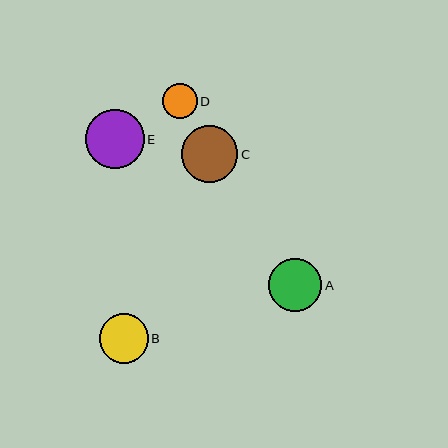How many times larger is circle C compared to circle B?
Circle C is approximately 1.2 times the size of circle B.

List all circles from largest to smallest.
From largest to smallest: E, C, A, B, D.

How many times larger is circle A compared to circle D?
Circle A is approximately 1.5 times the size of circle D.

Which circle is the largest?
Circle E is the largest with a size of approximately 58 pixels.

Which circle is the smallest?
Circle D is the smallest with a size of approximately 34 pixels.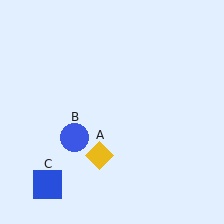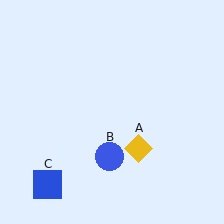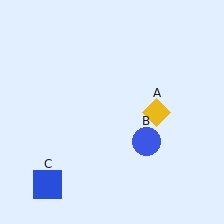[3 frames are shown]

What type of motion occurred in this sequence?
The yellow diamond (object A), blue circle (object B) rotated counterclockwise around the center of the scene.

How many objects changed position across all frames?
2 objects changed position: yellow diamond (object A), blue circle (object B).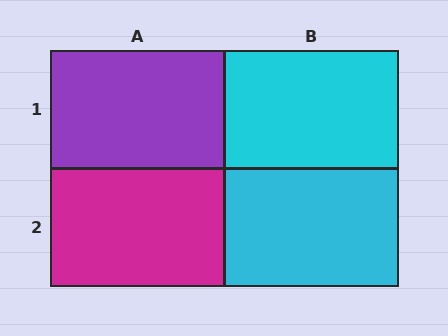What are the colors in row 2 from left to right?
Magenta, cyan.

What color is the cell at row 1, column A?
Purple.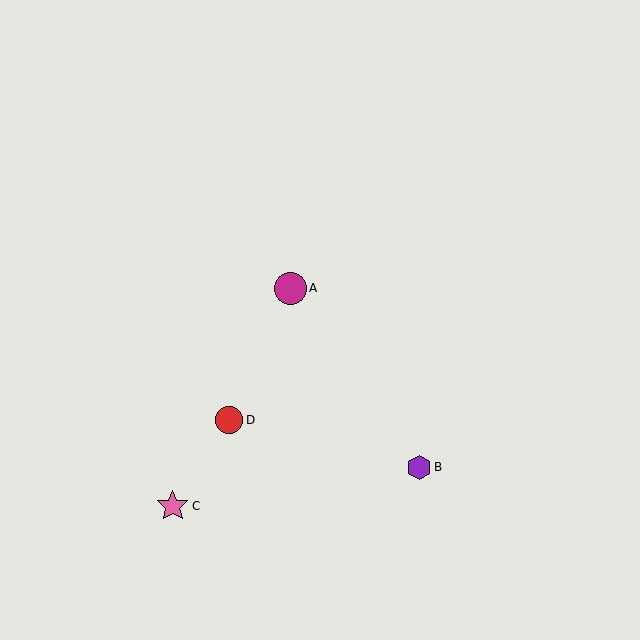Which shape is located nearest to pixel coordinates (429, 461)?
The purple hexagon (labeled B) at (419, 467) is nearest to that location.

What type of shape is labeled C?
Shape C is a pink star.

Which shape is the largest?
The pink star (labeled C) is the largest.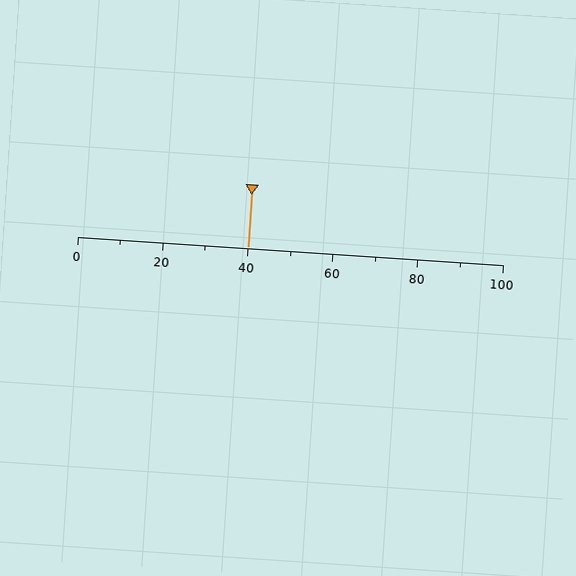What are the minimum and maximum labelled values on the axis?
The axis runs from 0 to 100.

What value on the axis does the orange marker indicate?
The marker indicates approximately 40.